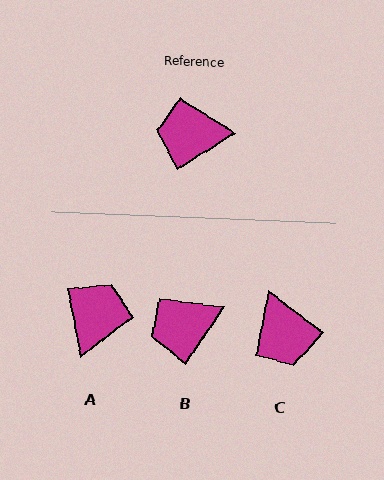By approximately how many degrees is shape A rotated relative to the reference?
Approximately 111 degrees clockwise.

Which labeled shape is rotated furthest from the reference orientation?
A, about 111 degrees away.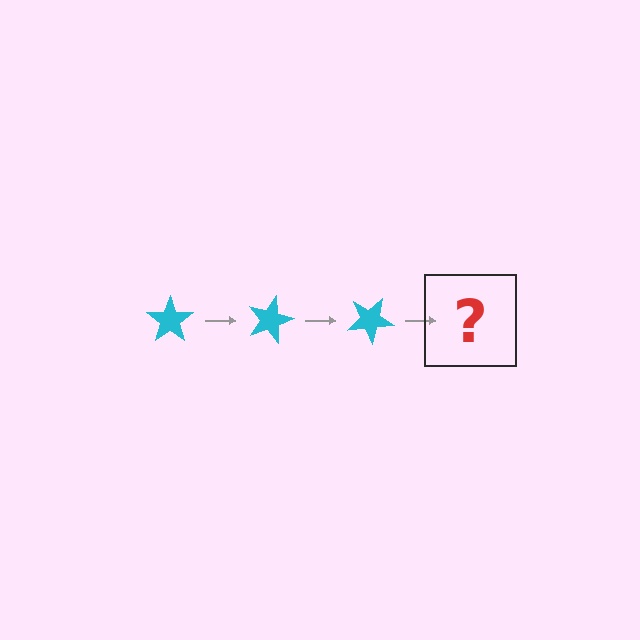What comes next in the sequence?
The next element should be a cyan star rotated 45 degrees.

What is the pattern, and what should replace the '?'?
The pattern is that the star rotates 15 degrees each step. The '?' should be a cyan star rotated 45 degrees.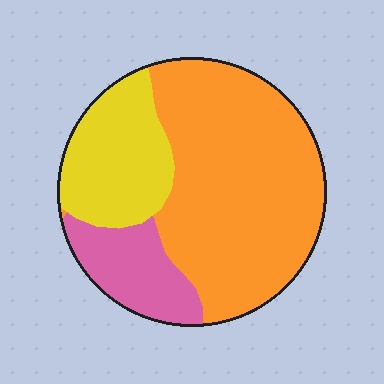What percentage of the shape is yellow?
Yellow takes up about one quarter (1/4) of the shape.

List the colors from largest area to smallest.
From largest to smallest: orange, yellow, pink.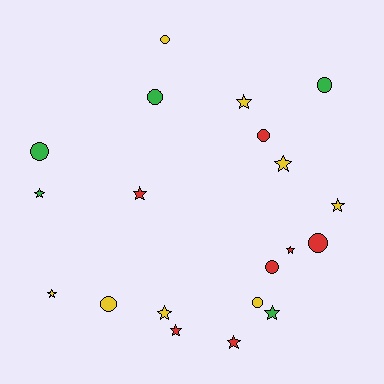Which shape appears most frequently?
Star, with 11 objects.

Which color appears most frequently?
Yellow, with 8 objects.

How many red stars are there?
There are 4 red stars.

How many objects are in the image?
There are 20 objects.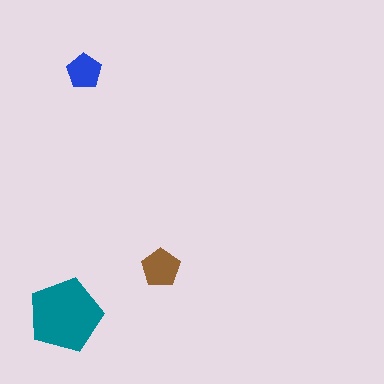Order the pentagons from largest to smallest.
the teal one, the brown one, the blue one.